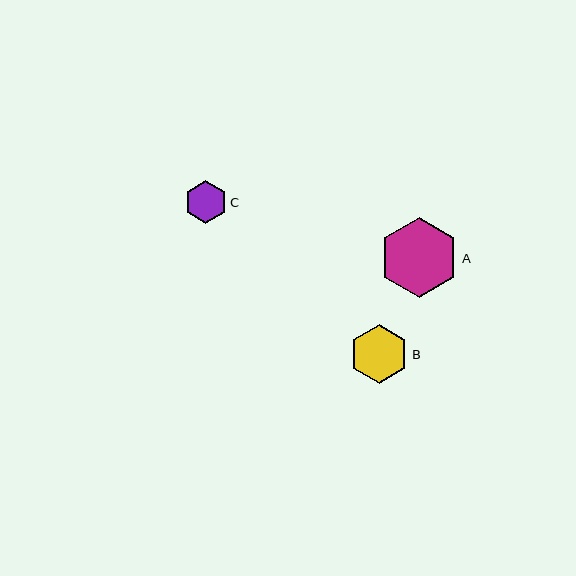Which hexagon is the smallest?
Hexagon C is the smallest with a size of approximately 42 pixels.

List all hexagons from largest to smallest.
From largest to smallest: A, B, C.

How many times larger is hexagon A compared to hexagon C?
Hexagon A is approximately 1.9 times the size of hexagon C.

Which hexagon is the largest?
Hexagon A is the largest with a size of approximately 80 pixels.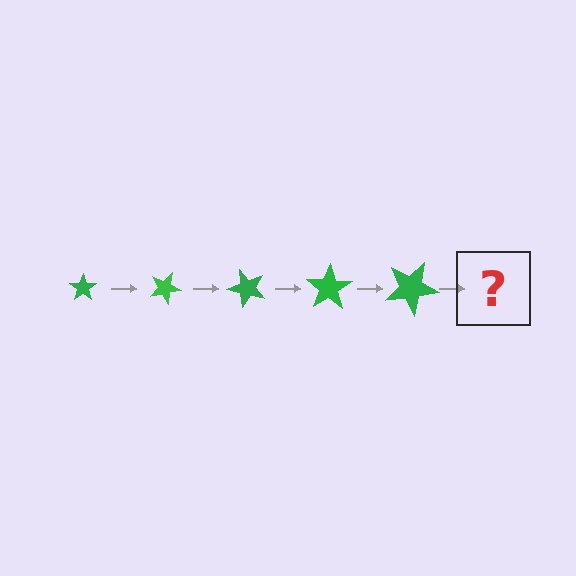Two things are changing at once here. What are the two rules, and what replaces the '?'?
The two rules are that the star grows larger each step and it rotates 25 degrees each step. The '?' should be a star, larger than the previous one and rotated 125 degrees from the start.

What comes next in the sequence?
The next element should be a star, larger than the previous one and rotated 125 degrees from the start.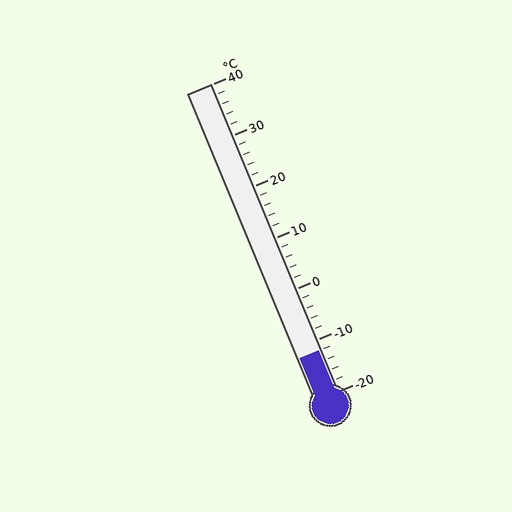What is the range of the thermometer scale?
The thermometer scale ranges from -20°C to 40°C.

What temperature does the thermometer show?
The thermometer shows approximately -12°C.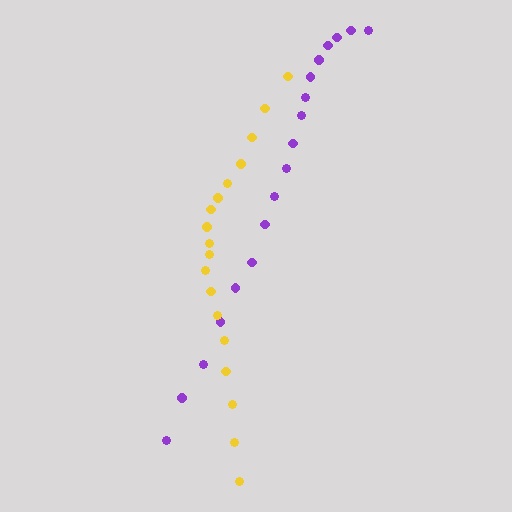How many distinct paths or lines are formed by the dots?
There are 2 distinct paths.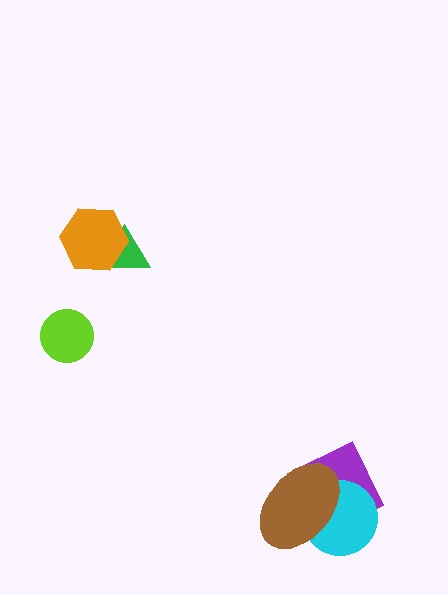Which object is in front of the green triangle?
The orange hexagon is in front of the green triangle.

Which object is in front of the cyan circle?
The brown ellipse is in front of the cyan circle.